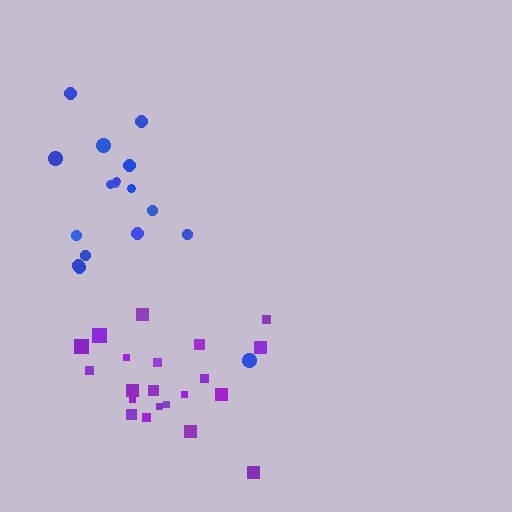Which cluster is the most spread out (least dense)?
Blue.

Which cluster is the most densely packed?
Purple.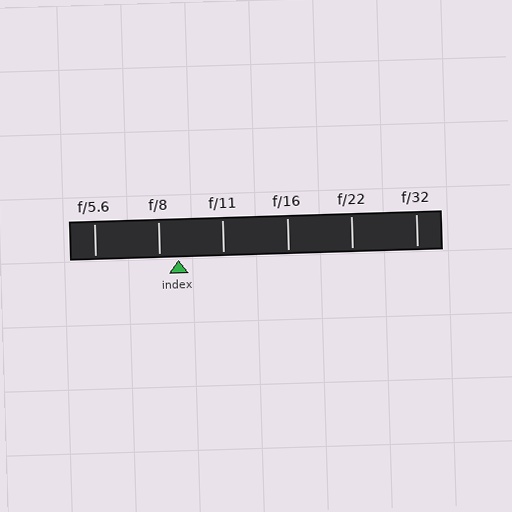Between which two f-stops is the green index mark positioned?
The index mark is between f/8 and f/11.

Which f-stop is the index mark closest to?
The index mark is closest to f/8.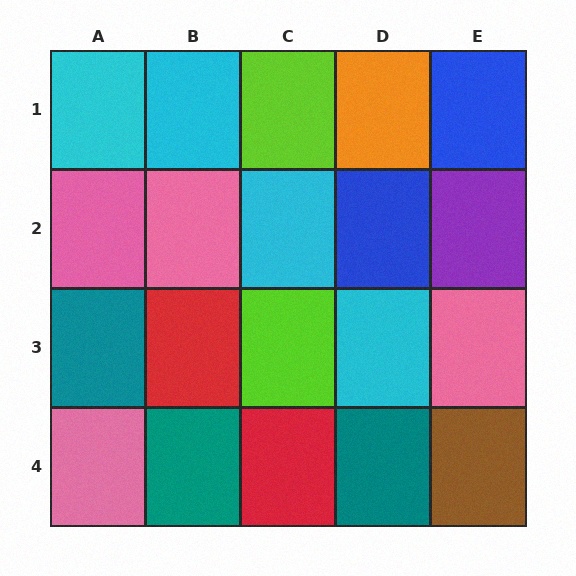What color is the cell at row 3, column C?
Lime.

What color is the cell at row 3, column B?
Red.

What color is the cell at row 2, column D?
Blue.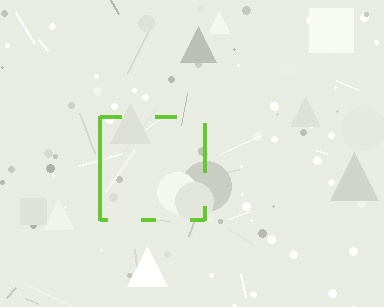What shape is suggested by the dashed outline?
The dashed outline suggests a square.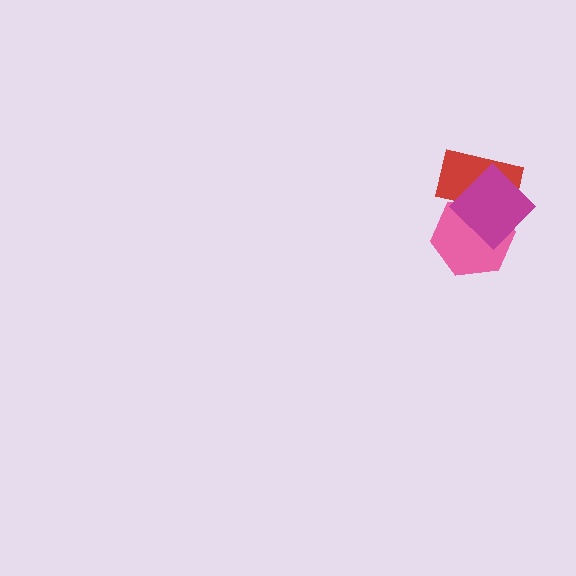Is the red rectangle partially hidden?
Yes, it is partially covered by another shape.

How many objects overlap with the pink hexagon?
2 objects overlap with the pink hexagon.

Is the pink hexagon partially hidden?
Yes, it is partially covered by another shape.